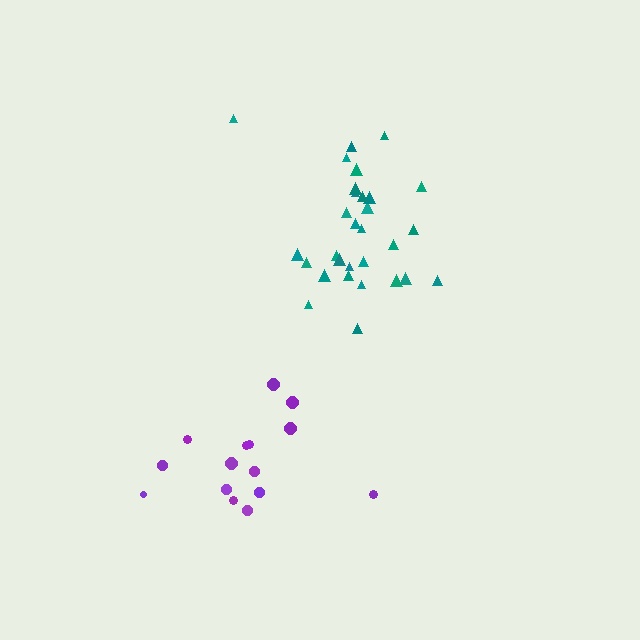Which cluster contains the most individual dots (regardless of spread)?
Teal (30).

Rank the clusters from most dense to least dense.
teal, purple.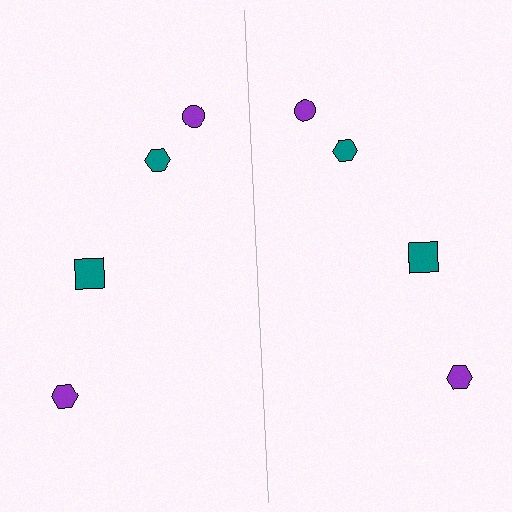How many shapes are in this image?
There are 8 shapes in this image.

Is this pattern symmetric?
Yes, this pattern has bilateral (reflection) symmetry.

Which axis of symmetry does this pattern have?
The pattern has a vertical axis of symmetry running through the center of the image.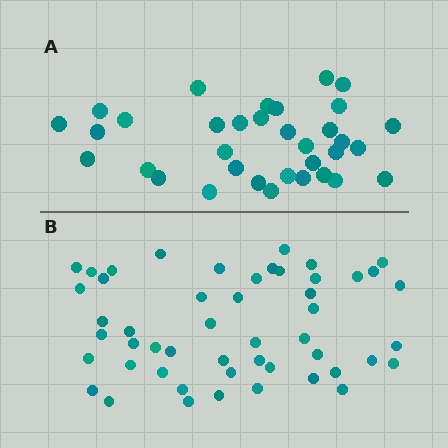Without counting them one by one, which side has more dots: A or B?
Region B (the bottom region) has more dots.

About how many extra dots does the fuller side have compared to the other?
Region B has approximately 15 more dots than region A.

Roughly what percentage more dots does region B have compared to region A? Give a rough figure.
About 45% more.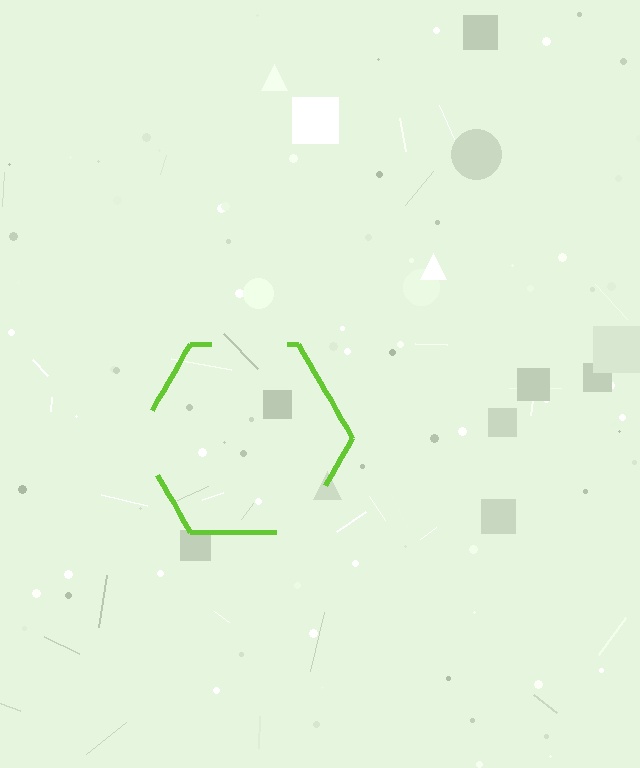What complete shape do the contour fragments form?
The contour fragments form a hexagon.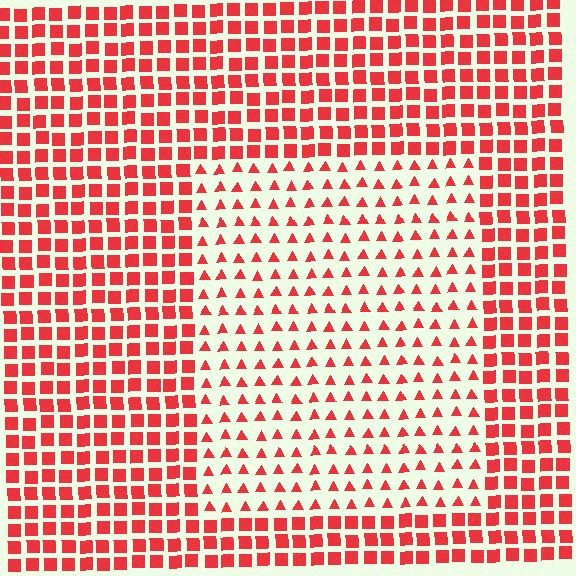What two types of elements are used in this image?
The image uses triangles inside the rectangle region and squares outside it.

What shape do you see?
I see a rectangle.